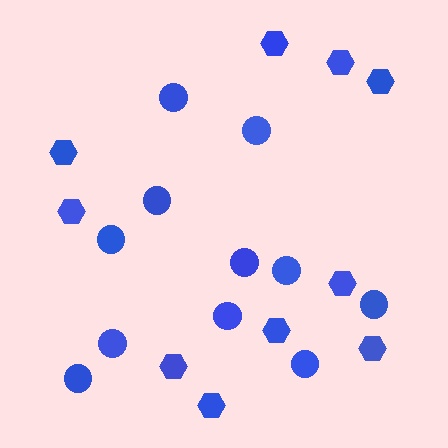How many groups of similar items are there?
There are 2 groups: one group of hexagons (10) and one group of circles (11).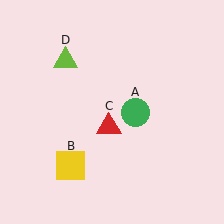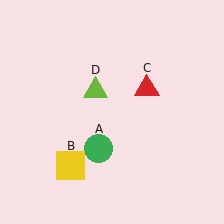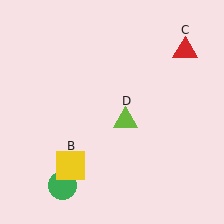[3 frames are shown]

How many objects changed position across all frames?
3 objects changed position: green circle (object A), red triangle (object C), lime triangle (object D).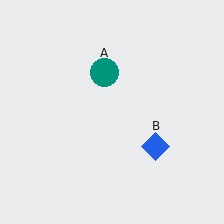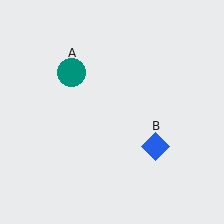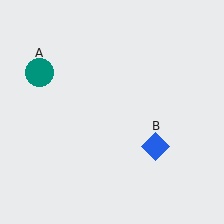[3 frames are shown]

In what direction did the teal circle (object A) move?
The teal circle (object A) moved left.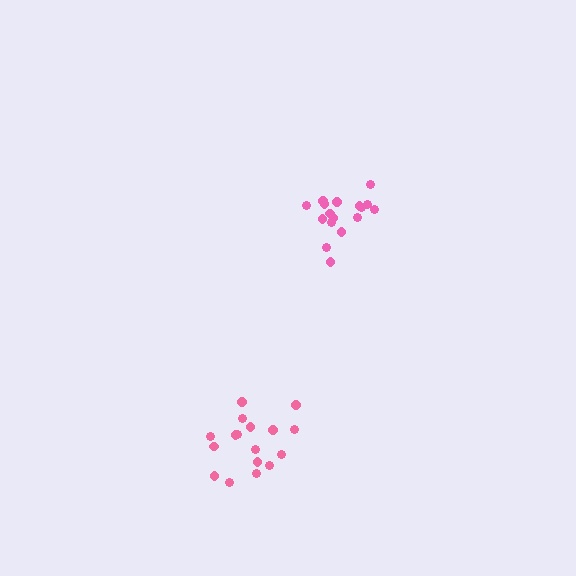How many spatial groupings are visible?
There are 2 spatial groupings.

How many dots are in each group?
Group 1: 17 dots, Group 2: 17 dots (34 total).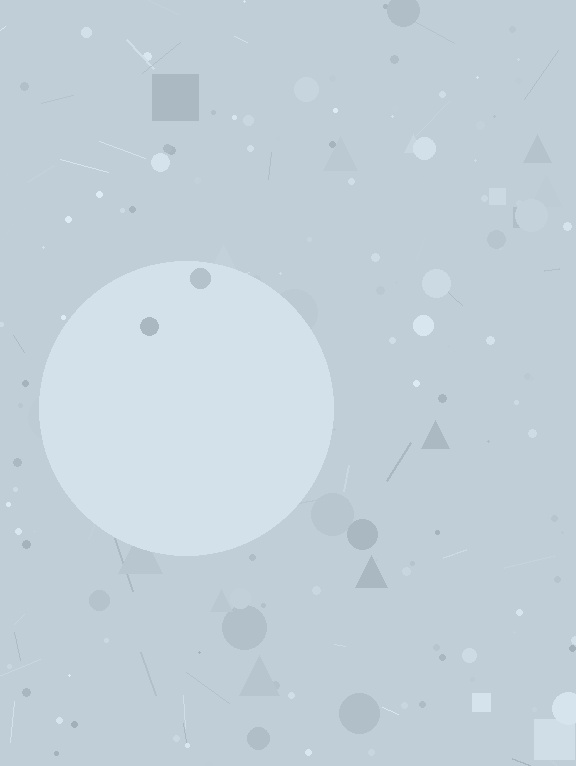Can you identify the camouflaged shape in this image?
The camouflaged shape is a circle.